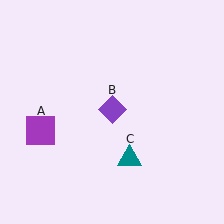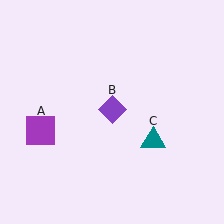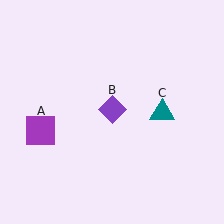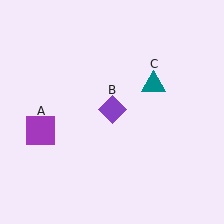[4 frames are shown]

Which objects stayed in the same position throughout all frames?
Purple square (object A) and purple diamond (object B) remained stationary.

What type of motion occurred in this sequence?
The teal triangle (object C) rotated counterclockwise around the center of the scene.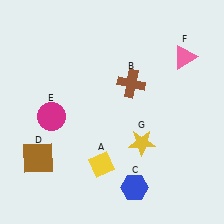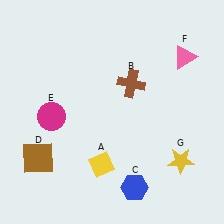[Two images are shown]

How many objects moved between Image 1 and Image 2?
1 object moved between the two images.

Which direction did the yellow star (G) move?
The yellow star (G) moved right.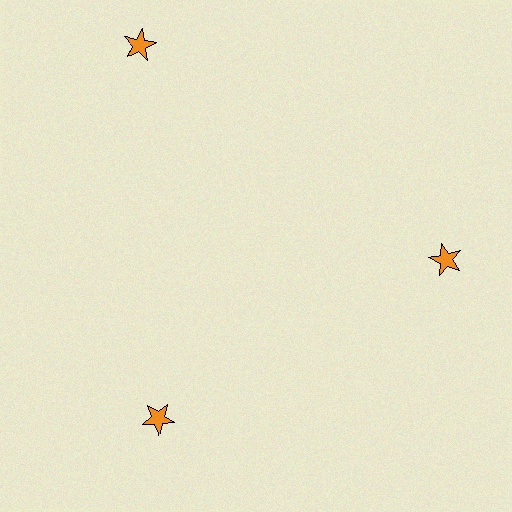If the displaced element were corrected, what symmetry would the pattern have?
It would have 3-fold rotational symmetry — the pattern would map onto itself every 120 degrees.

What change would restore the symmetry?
The symmetry would be restored by moving it inward, back onto the ring so that all 3 stars sit at equal angles and equal distance from the center.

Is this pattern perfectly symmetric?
No. The 3 orange stars are arranged in a ring, but one element near the 11 o'clock position is pushed outward from the center, breaking the 3-fold rotational symmetry.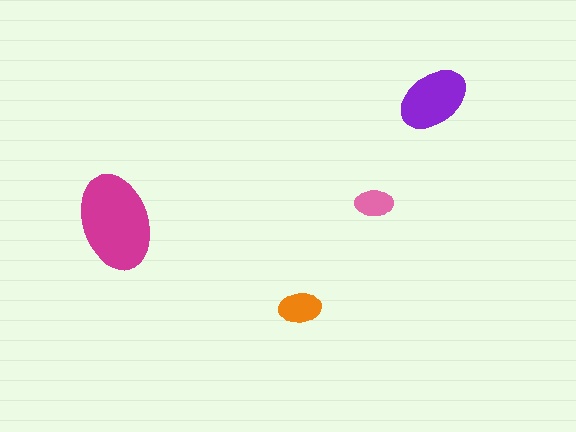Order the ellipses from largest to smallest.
the magenta one, the purple one, the orange one, the pink one.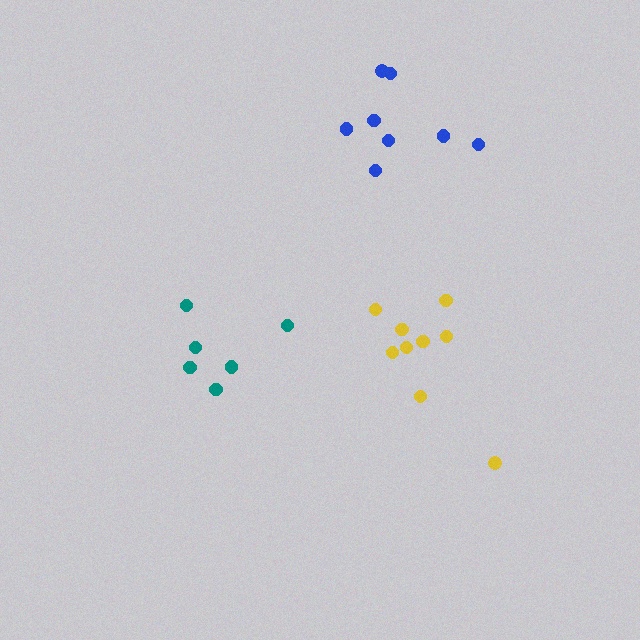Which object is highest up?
The blue cluster is topmost.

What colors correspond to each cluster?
The clusters are colored: teal, blue, yellow.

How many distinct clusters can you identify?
There are 3 distinct clusters.